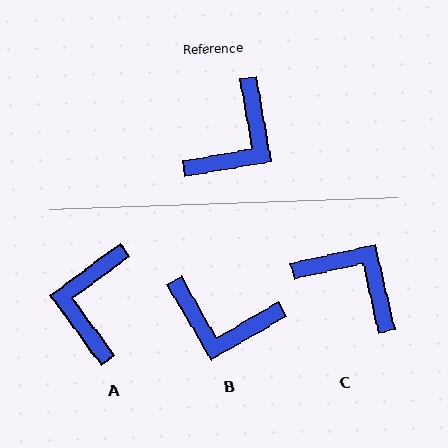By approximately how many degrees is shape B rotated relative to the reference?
Approximately 70 degrees clockwise.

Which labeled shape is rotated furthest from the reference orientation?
A, about 153 degrees away.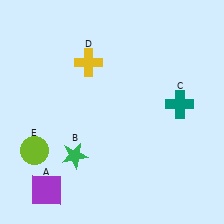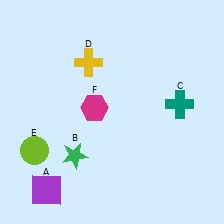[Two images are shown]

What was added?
A magenta hexagon (F) was added in Image 2.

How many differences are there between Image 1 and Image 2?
There is 1 difference between the two images.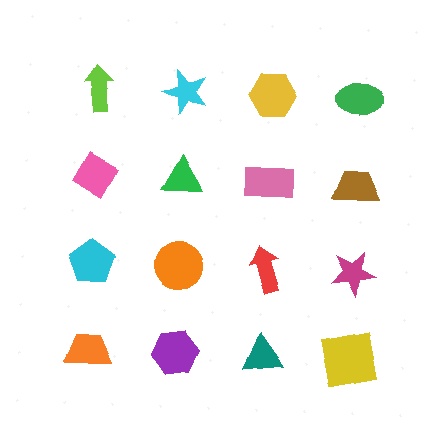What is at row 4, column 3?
A teal triangle.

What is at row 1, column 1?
A lime arrow.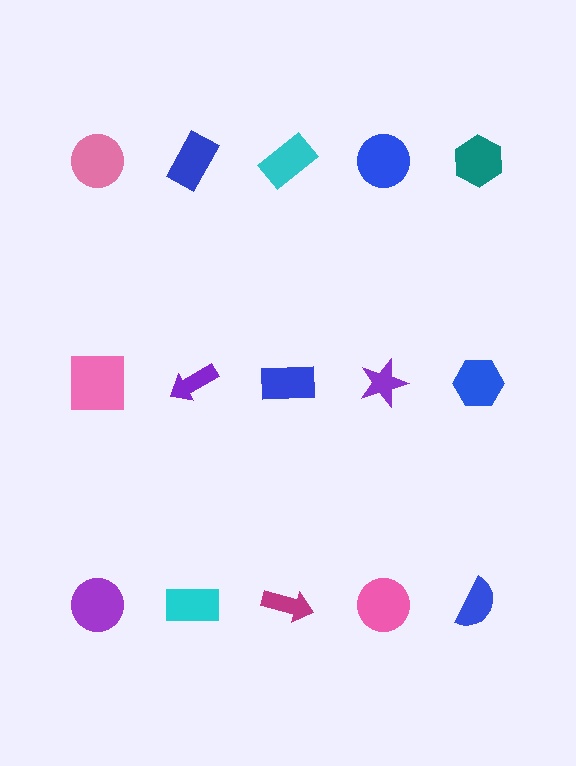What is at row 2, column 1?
A pink square.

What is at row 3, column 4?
A pink circle.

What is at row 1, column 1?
A pink circle.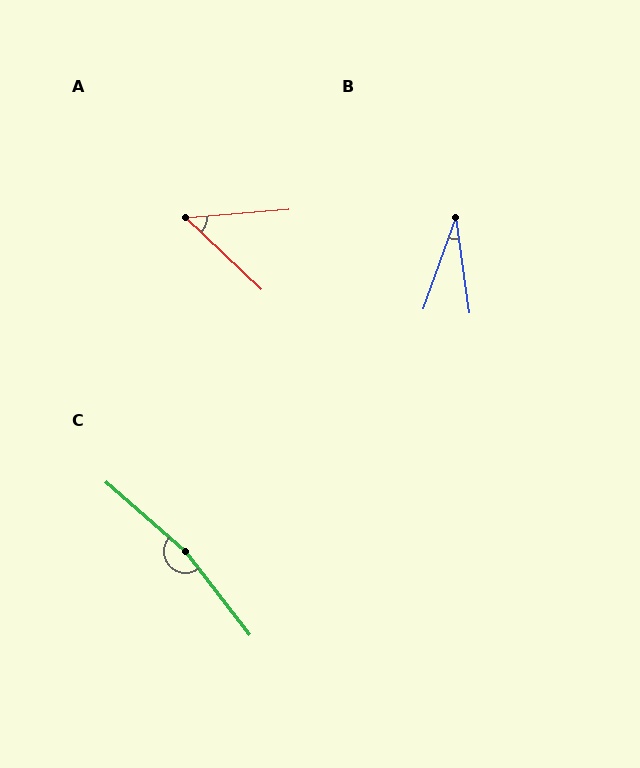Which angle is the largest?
C, at approximately 169 degrees.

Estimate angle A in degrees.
Approximately 48 degrees.